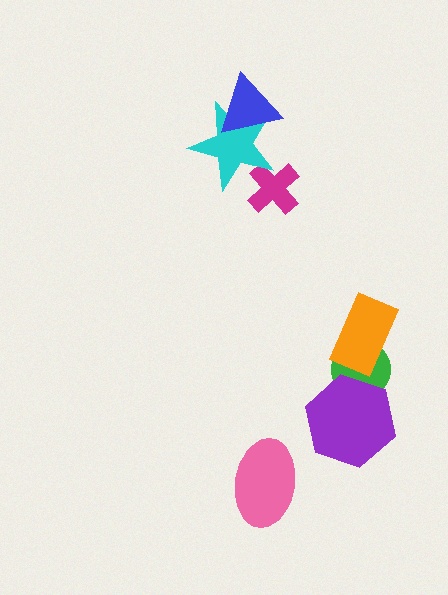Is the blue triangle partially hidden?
No, no other shape covers it.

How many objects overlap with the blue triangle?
1 object overlaps with the blue triangle.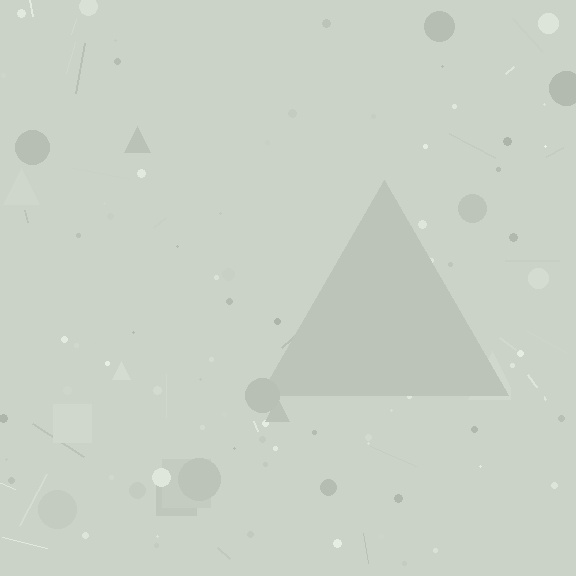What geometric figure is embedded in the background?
A triangle is embedded in the background.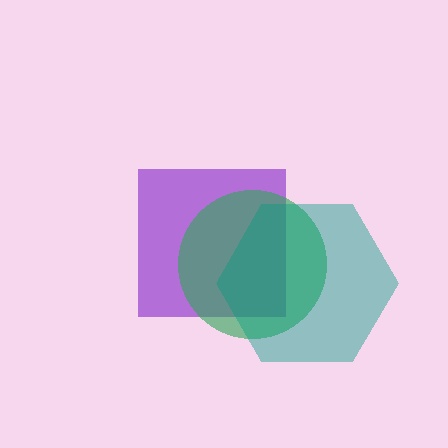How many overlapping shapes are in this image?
There are 3 overlapping shapes in the image.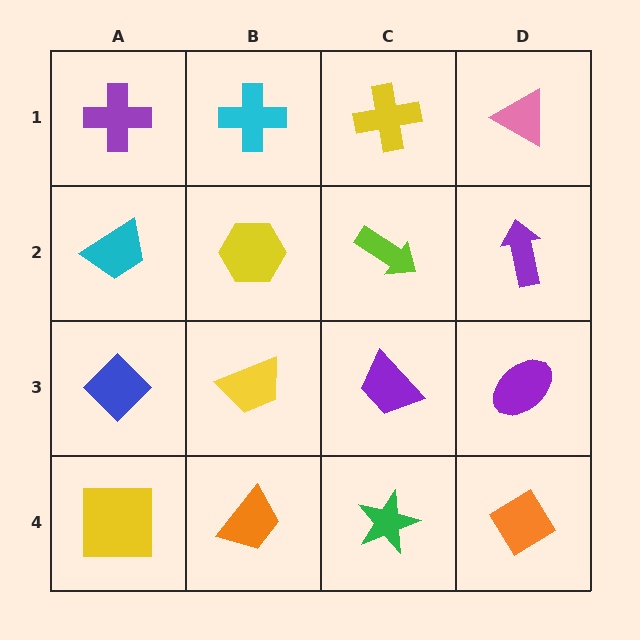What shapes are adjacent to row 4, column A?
A blue diamond (row 3, column A), an orange trapezoid (row 4, column B).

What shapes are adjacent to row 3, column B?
A yellow hexagon (row 2, column B), an orange trapezoid (row 4, column B), a blue diamond (row 3, column A), a purple trapezoid (row 3, column C).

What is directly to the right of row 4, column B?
A green star.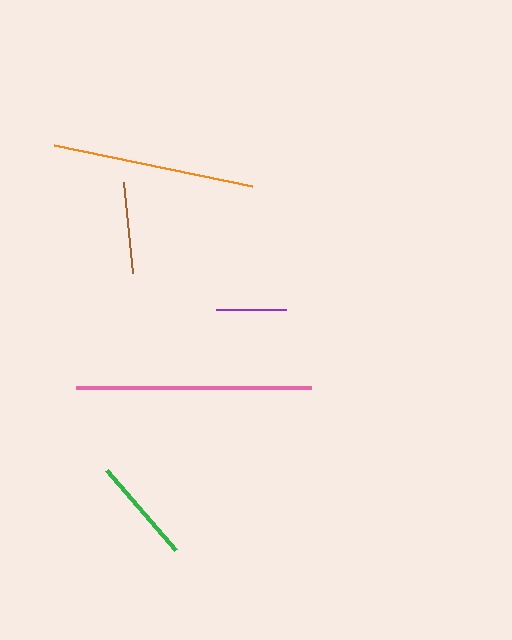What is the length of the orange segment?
The orange segment is approximately 203 pixels long.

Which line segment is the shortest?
The purple line is the shortest at approximately 70 pixels.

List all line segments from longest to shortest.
From longest to shortest: pink, orange, green, brown, purple.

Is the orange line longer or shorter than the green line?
The orange line is longer than the green line.